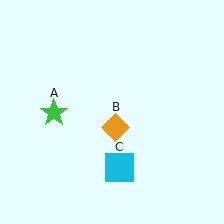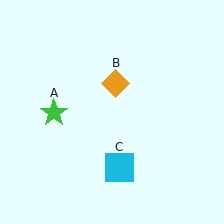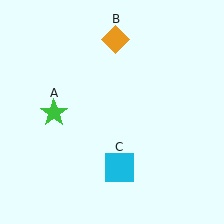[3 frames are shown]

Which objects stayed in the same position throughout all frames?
Green star (object A) and cyan square (object C) remained stationary.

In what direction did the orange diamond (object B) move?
The orange diamond (object B) moved up.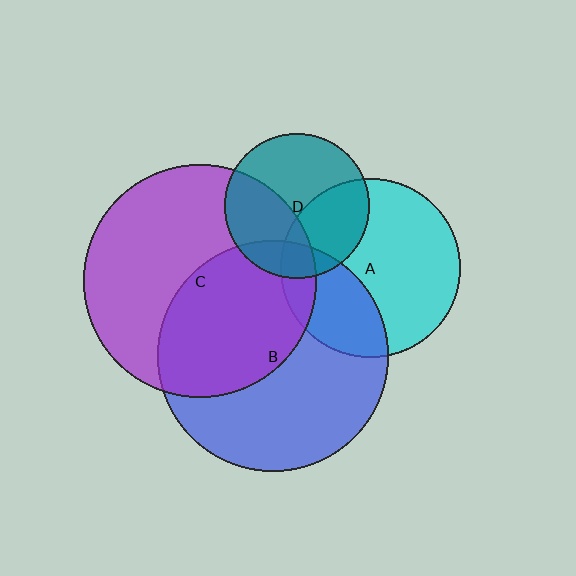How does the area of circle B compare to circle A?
Approximately 1.7 times.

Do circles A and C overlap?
Yes.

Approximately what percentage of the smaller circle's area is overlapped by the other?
Approximately 10%.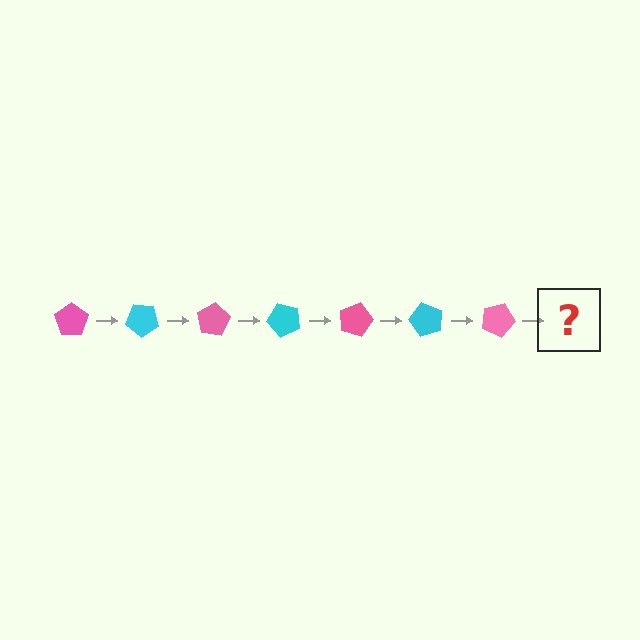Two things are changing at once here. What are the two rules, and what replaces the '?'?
The two rules are that it rotates 40 degrees each step and the color cycles through pink and cyan. The '?' should be a cyan pentagon, rotated 280 degrees from the start.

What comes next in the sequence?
The next element should be a cyan pentagon, rotated 280 degrees from the start.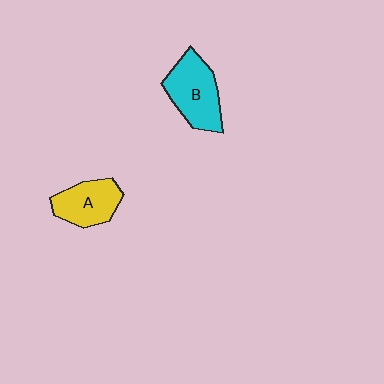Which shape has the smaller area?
Shape A (yellow).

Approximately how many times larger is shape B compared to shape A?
Approximately 1.2 times.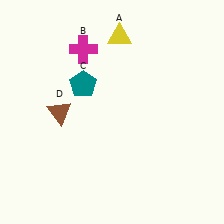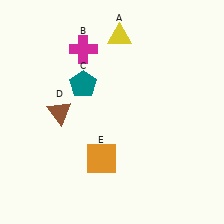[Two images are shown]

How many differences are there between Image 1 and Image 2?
There is 1 difference between the two images.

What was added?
An orange square (E) was added in Image 2.